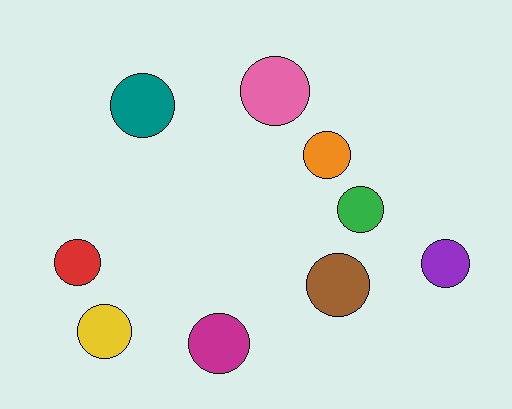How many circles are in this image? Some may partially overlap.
There are 9 circles.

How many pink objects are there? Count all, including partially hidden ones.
There is 1 pink object.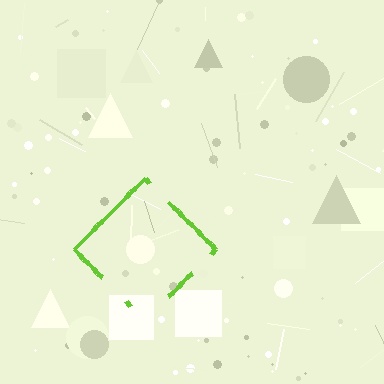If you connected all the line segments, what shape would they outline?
They would outline a diamond.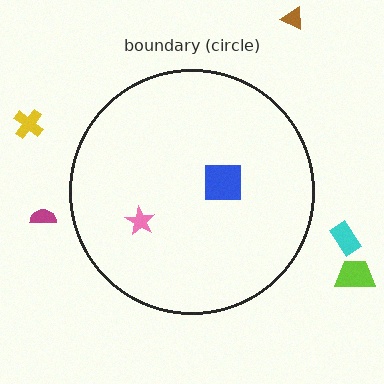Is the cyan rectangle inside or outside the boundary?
Outside.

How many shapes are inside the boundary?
2 inside, 5 outside.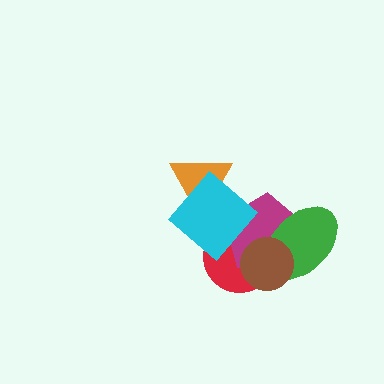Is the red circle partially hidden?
Yes, it is partially covered by another shape.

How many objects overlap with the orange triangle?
1 object overlaps with the orange triangle.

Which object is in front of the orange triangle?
The cyan diamond is in front of the orange triangle.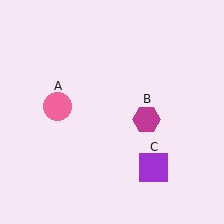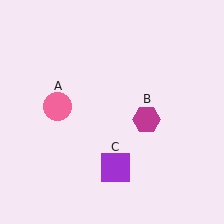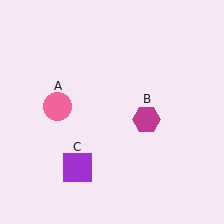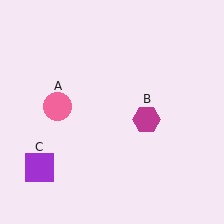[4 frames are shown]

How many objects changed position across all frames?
1 object changed position: purple square (object C).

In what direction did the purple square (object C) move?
The purple square (object C) moved left.